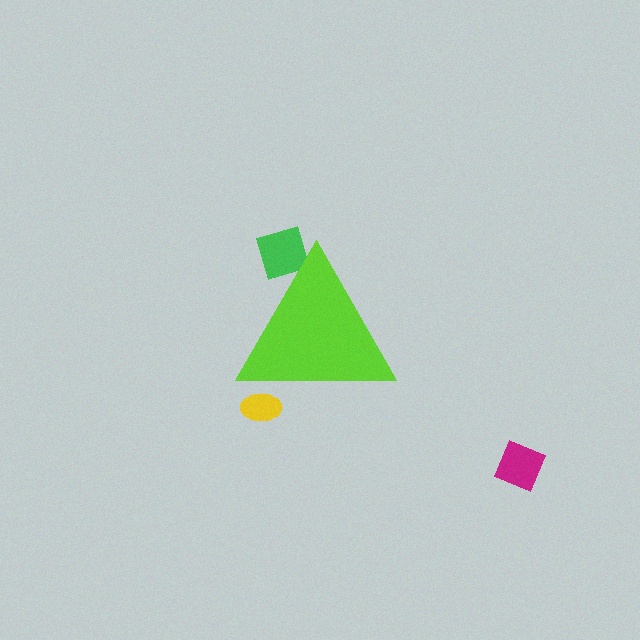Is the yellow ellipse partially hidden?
Yes, the yellow ellipse is partially hidden behind the lime triangle.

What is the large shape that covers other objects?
A lime triangle.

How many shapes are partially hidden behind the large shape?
2 shapes are partially hidden.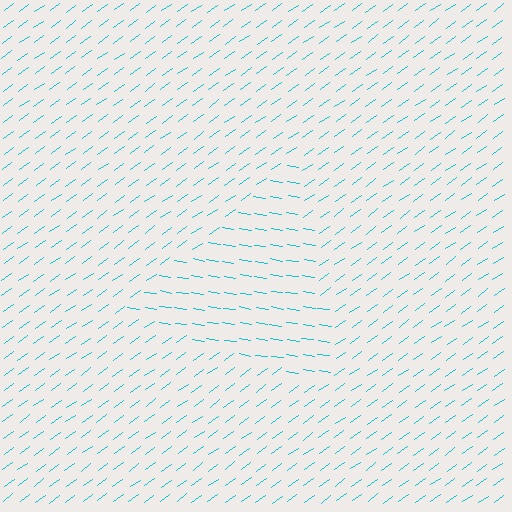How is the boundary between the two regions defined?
The boundary is defined purely by a change in line orientation (approximately 45 degrees difference). All lines are the same color and thickness.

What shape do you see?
I see a triangle.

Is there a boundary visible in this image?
Yes, there is a texture boundary formed by a change in line orientation.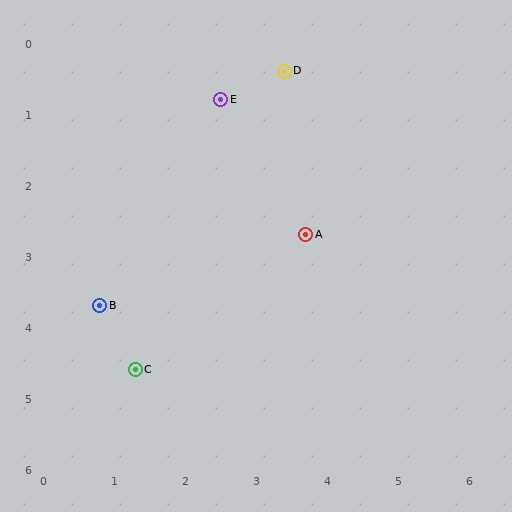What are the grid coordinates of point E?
Point E is at approximately (2.5, 0.8).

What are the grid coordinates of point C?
Point C is at approximately (1.3, 4.6).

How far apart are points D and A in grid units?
Points D and A are about 2.3 grid units apart.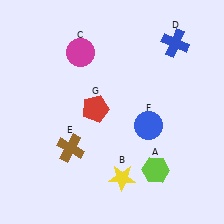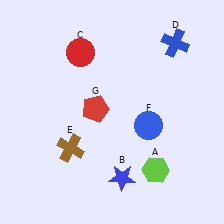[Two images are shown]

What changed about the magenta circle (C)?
In Image 1, C is magenta. In Image 2, it changed to red.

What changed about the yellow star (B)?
In Image 1, B is yellow. In Image 2, it changed to blue.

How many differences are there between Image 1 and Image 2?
There are 2 differences between the two images.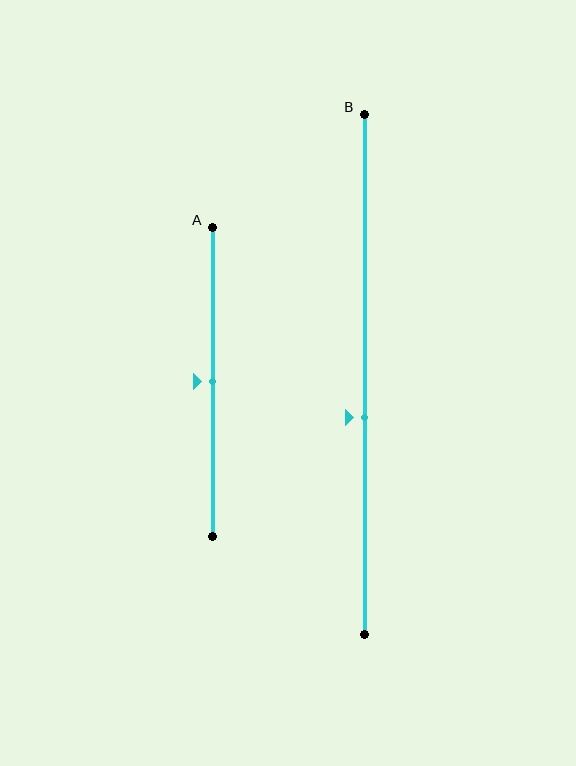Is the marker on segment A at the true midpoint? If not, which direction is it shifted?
Yes, the marker on segment A is at the true midpoint.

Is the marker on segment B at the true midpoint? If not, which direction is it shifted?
No, the marker on segment B is shifted downward by about 8% of the segment length.